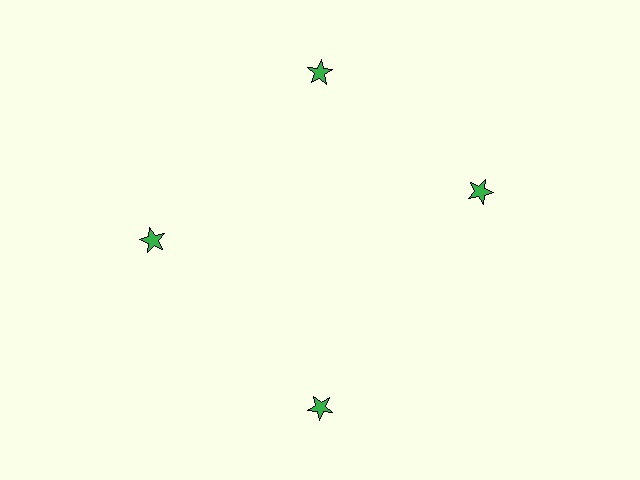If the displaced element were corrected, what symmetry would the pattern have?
It would have 4-fold rotational symmetry — the pattern would map onto itself every 90 degrees.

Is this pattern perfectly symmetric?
No. The 4 green stars are arranged in a ring, but one element near the 3 o'clock position is rotated out of alignment along the ring, breaking the 4-fold rotational symmetry.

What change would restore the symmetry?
The symmetry would be restored by rotating it back into even spacing with its neighbors so that all 4 stars sit at equal angles and equal distance from the center.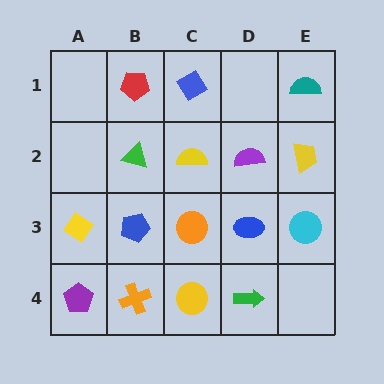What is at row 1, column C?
A blue diamond.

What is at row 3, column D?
A blue ellipse.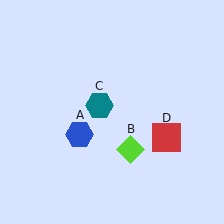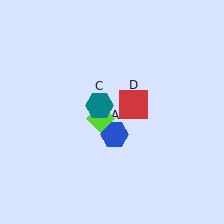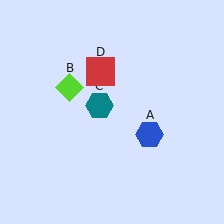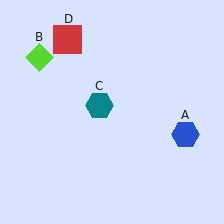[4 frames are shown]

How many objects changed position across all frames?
3 objects changed position: blue hexagon (object A), lime diamond (object B), red square (object D).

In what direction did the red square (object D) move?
The red square (object D) moved up and to the left.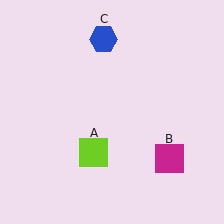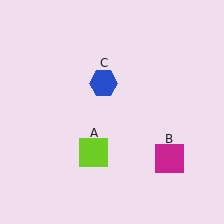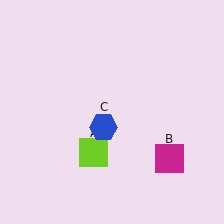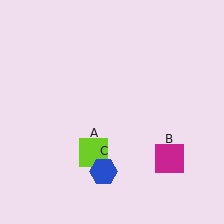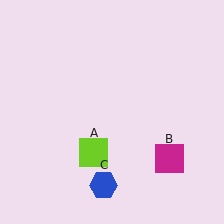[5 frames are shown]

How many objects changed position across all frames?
1 object changed position: blue hexagon (object C).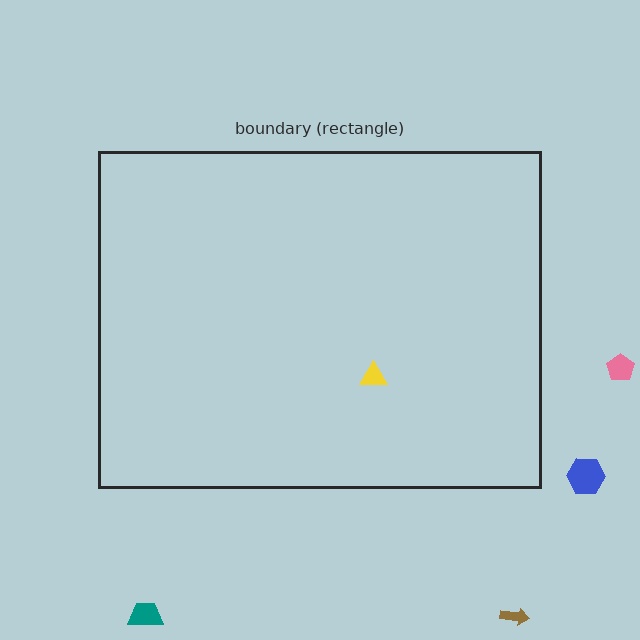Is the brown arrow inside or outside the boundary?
Outside.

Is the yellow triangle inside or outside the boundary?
Inside.